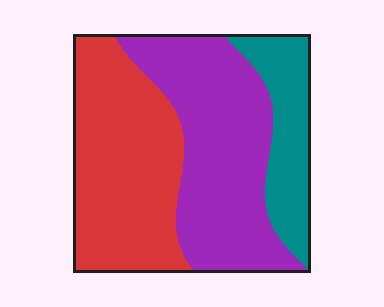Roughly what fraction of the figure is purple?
Purple covers 42% of the figure.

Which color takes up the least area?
Teal, at roughly 20%.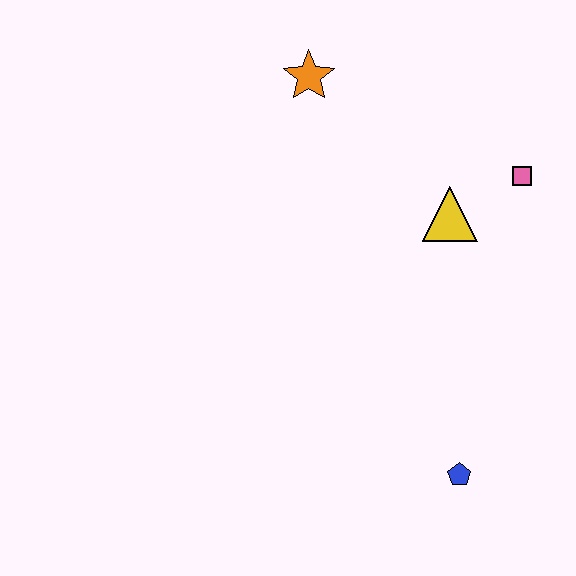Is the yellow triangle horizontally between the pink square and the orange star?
Yes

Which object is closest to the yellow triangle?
The pink square is closest to the yellow triangle.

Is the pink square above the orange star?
No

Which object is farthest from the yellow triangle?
The blue pentagon is farthest from the yellow triangle.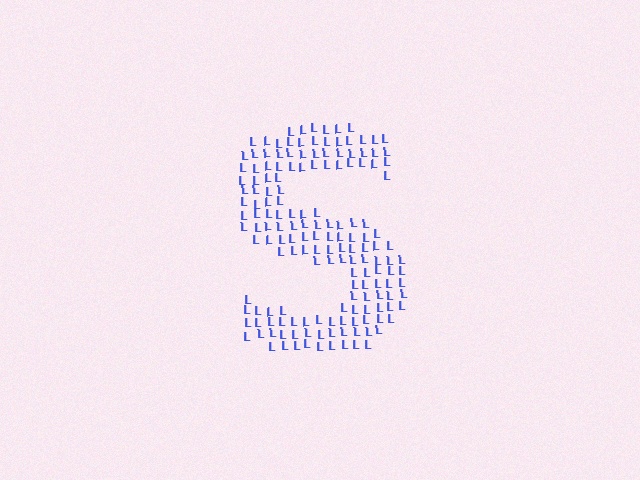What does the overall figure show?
The overall figure shows the letter S.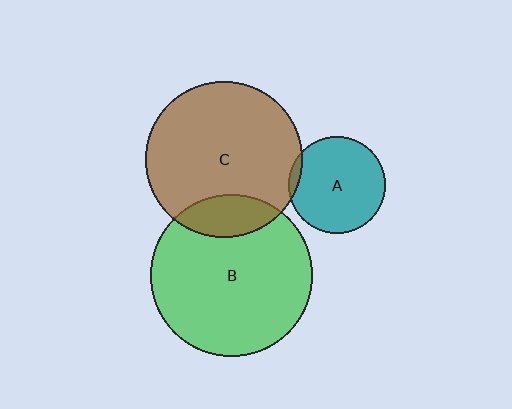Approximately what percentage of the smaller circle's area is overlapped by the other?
Approximately 15%.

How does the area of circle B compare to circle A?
Approximately 2.8 times.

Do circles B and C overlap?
Yes.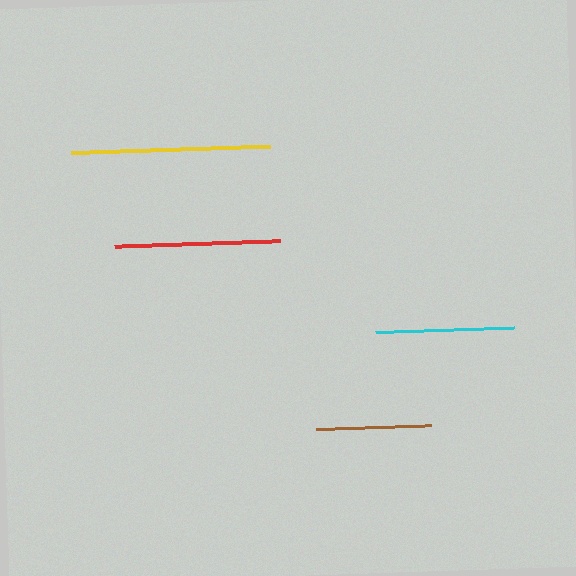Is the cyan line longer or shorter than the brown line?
The cyan line is longer than the brown line.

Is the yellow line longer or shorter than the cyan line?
The yellow line is longer than the cyan line.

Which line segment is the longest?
The yellow line is the longest at approximately 199 pixels.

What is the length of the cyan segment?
The cyan segment is approximately 138 pixels long.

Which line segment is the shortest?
The brown line is the shortest at approximately 115 pixels.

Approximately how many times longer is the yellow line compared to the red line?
The yellow line is approximately 1.2 times the length of the red line.